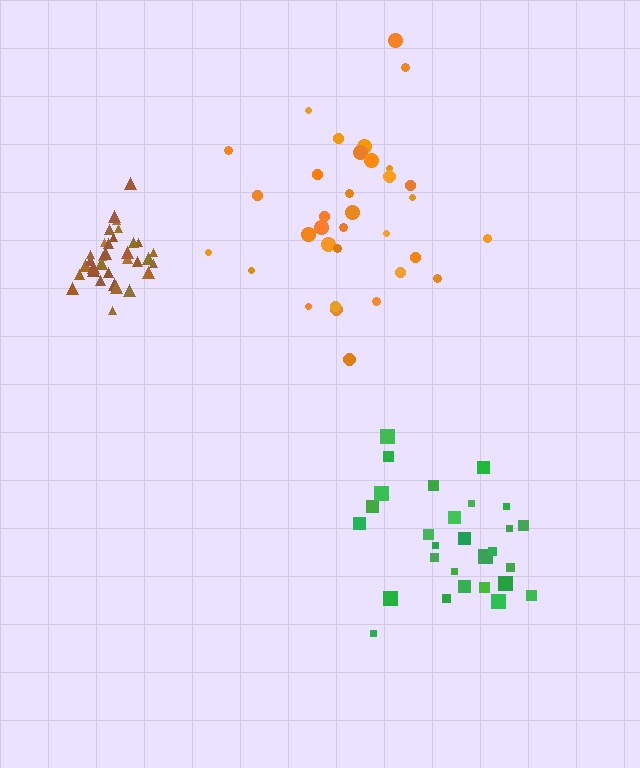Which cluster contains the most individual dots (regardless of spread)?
Orange (35).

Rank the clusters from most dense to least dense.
brown, orange, green.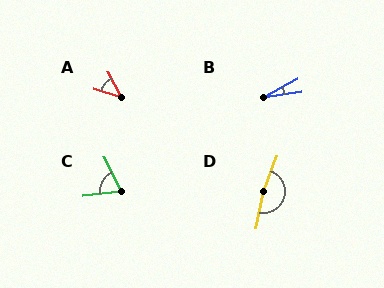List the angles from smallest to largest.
B (20°), A (45°), C (71°), D (170°).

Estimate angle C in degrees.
Approximately 71 degrees.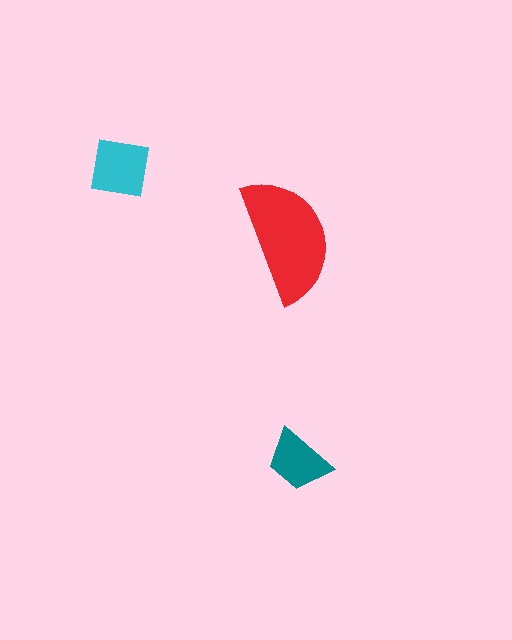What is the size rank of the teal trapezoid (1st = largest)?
3rd.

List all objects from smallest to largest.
The teal trapezoid, the cyan square, the red semicircle.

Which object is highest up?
The cyan square is topmost.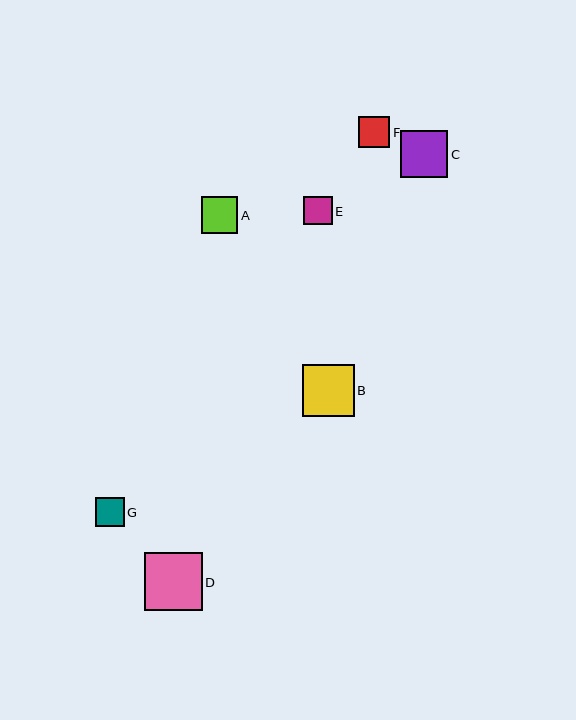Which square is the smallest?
Square E is the smallest with a size of approximately 28 pixels.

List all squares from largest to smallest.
From largest to smallest: D, B, C, A, F, G, E.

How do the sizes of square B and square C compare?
Square B and square C are approximately the same size.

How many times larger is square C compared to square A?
Square C is approximately 1.3 times the size of square A.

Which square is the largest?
Square D is the largest with a size of approximately 58 pixels.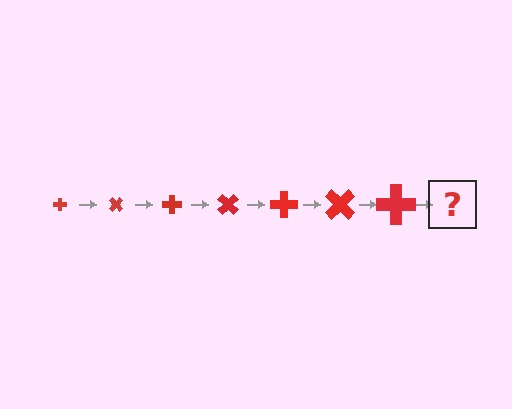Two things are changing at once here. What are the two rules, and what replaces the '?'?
The two rules are that the cross grows larger each step and it rotates 45 degrees each step. The '?' should be a cross, larger than the previous one and rotated 315 degrees from the start.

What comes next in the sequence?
The next element should be a cross, larger than the previous one and rotated 315 degrees from the start.